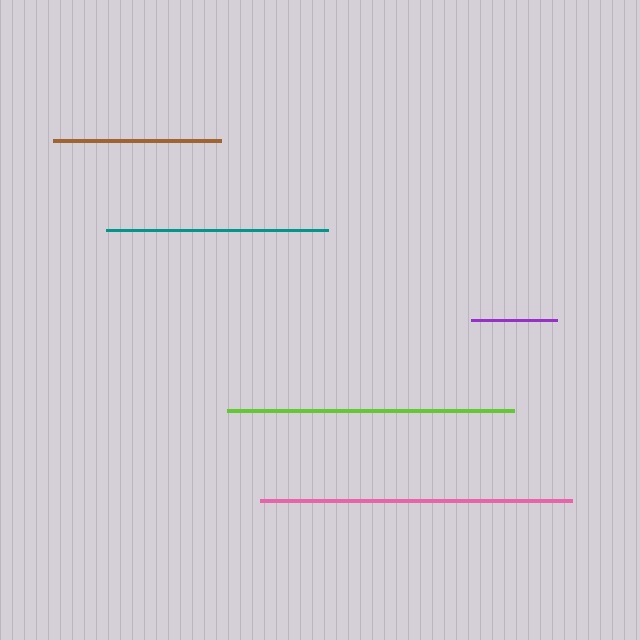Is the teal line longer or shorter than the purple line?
The teal line is longer than the purple line.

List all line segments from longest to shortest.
From longest to shortest: pink, lime, teal, brown, purple.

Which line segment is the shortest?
The purple line is the shortest at approximately 86 pixels.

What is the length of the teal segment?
The teal segment is approximately 222 pixels long.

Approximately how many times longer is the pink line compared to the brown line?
The pink line is approximately 1.9 times the length of the brown line.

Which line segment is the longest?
The pink line is the longest at approximately 312 pixels.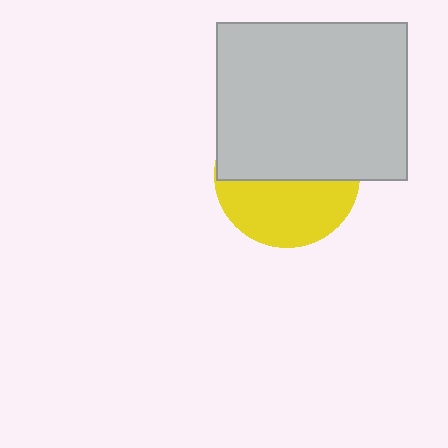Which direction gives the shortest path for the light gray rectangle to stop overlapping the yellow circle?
Moving up gives the shortest separation.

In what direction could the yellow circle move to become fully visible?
The yellow circle could move down. That would shift it out from behind the light gray rectangle entirely.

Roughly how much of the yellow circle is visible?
A small part of it is visible (roughly 44%).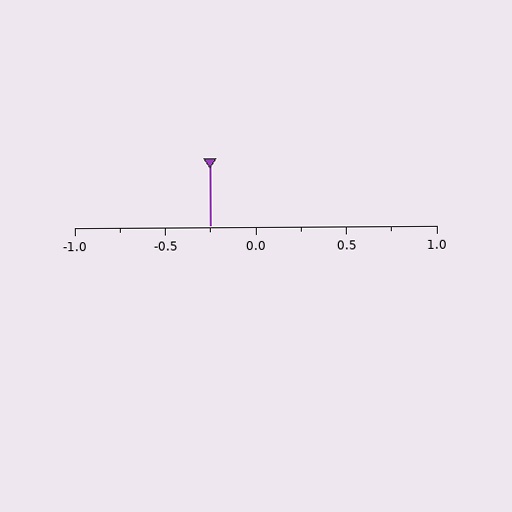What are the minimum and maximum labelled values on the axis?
The axis runs from -1.0 to 1.0.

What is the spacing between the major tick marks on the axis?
The major ticks are spaced 0.5 apart.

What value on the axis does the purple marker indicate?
The marker indicates approximately -0.25.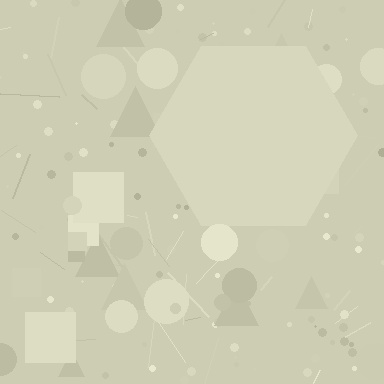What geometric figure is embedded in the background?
A hexagon is embedded in the background.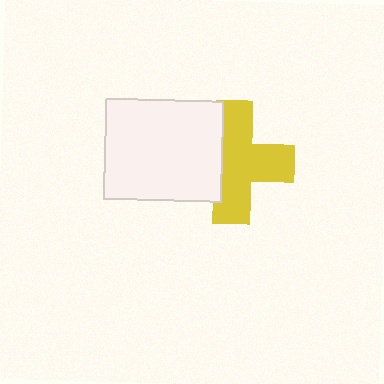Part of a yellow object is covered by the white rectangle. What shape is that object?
It is a cross.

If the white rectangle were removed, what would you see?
You would see the complete yellow cross.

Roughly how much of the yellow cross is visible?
Most of it is visible (roughly 69%).